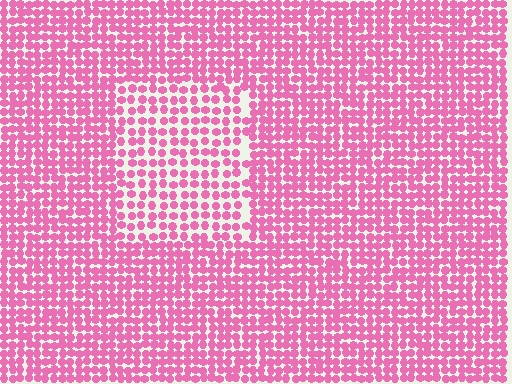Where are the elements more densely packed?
The elements are more densely packed outside the rectangle boundary.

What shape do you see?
I see a rectangle.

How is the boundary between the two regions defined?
The boundary is defined by a change in element density (approximately 1.6x ratio). All elements are the same color, size, and shape.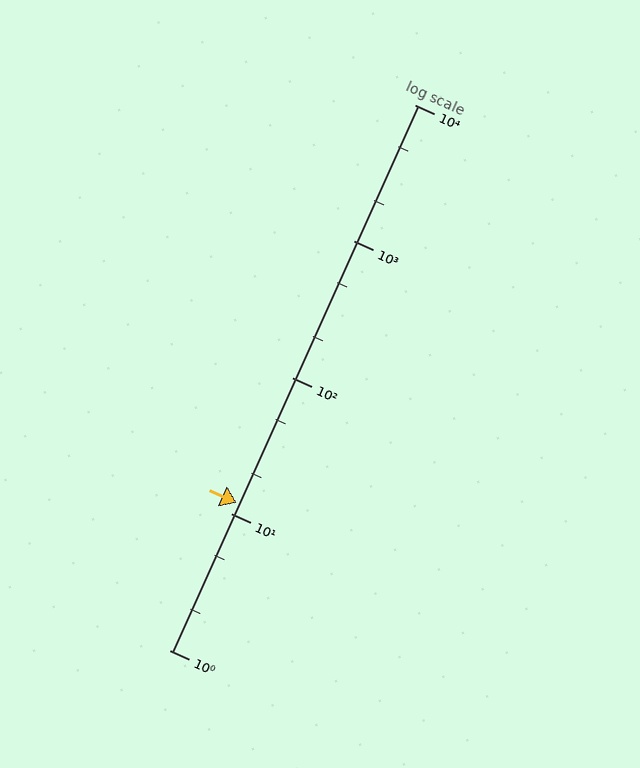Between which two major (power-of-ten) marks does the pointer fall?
The pointer is between 10 and 100.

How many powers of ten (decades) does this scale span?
The scale spans 4 decades, from 1 to 10000.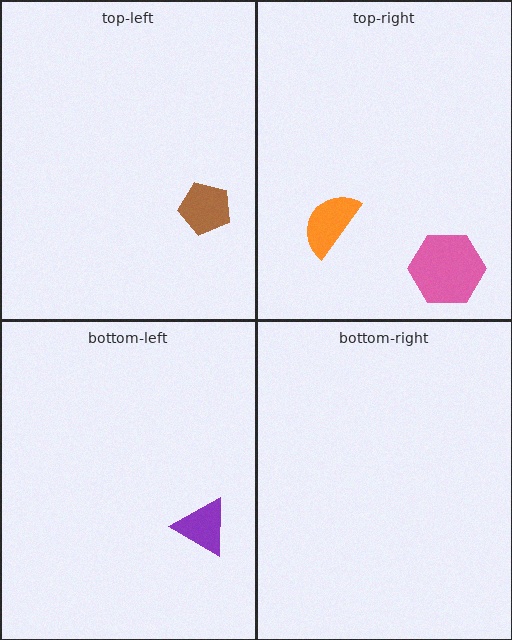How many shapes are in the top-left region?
1.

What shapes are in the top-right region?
The pink hexagon, the orange semicircle.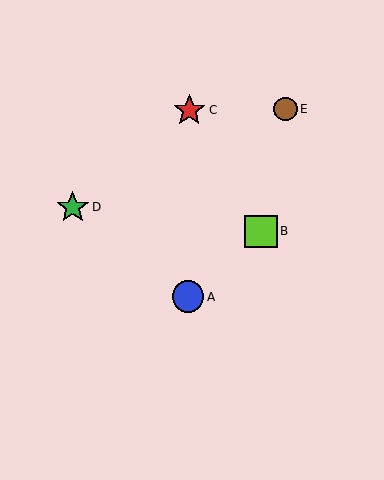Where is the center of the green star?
The center of the green star is at (73, 207).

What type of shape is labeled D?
Shape D is a green star.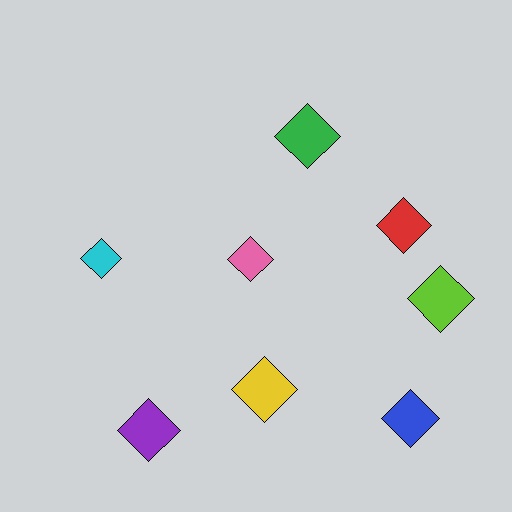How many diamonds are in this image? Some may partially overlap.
There are 8 diamonds.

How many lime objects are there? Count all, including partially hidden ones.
There is 1 lime object.